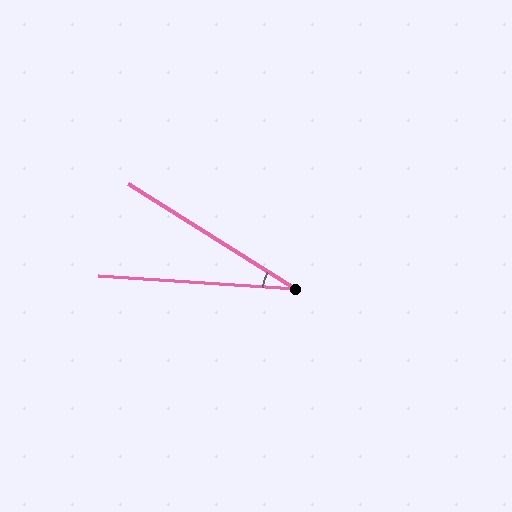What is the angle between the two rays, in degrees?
Approximately 28 degrees.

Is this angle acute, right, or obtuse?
It is acute.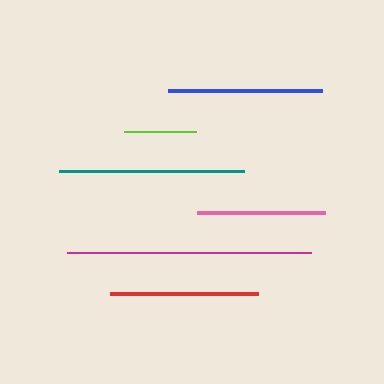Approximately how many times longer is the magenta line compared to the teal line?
The magenta line is approximately 1.3 times the length of the teal line.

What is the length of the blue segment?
The blue segment is approximately 154 pixels long.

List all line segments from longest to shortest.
From longest to shortest: magenta, teal, blue, red, pink, lime.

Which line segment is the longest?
The magenta line is the longest at approximately 244 pixels.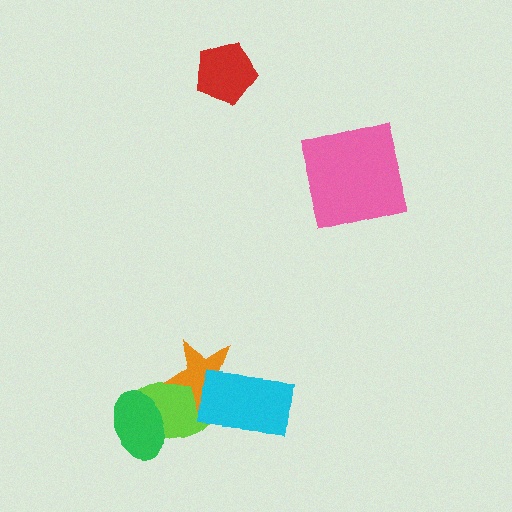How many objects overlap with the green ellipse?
1 object overlaps with the green ellipse.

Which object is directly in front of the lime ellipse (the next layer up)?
The orange star is directly in front of the lime ellipse.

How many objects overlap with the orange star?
2 objects overlap with the orange star.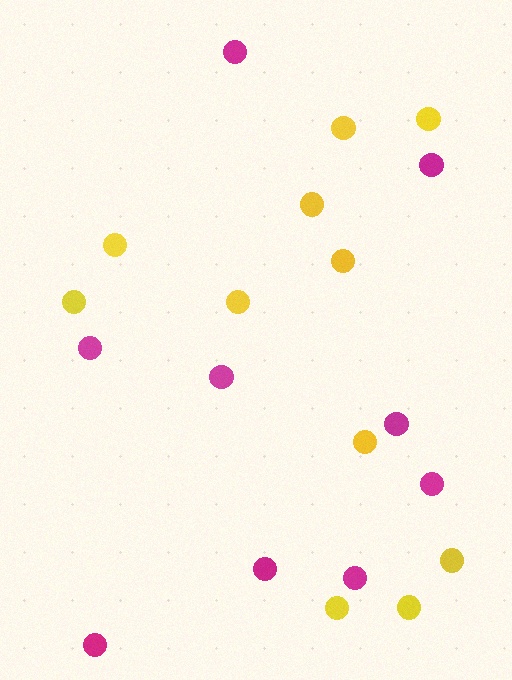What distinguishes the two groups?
There are 2 groups: one group of yellow circles (11) and one group of magenta circles (9).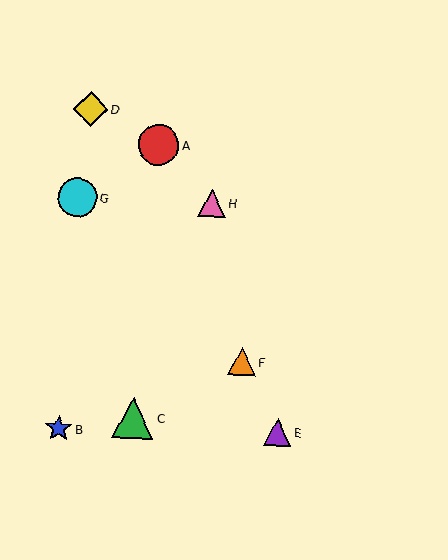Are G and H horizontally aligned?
Yes, both are at y≈198.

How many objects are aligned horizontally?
2 objects (G, H) are aligned horizontally.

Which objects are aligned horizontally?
Objects G, H are aligned horizontally.